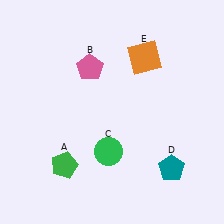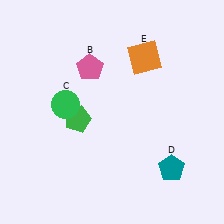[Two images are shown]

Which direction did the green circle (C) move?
The green circle (C) moved up.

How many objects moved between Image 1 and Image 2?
2 objects moved between the two images.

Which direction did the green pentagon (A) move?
The green pentagon (A) moved up.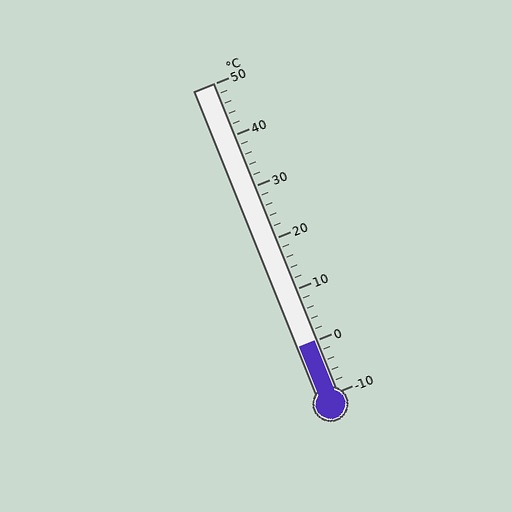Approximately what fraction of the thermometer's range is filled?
The thermometer is filled to approximately 15% of its range.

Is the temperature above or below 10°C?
The temperature is below 10°C.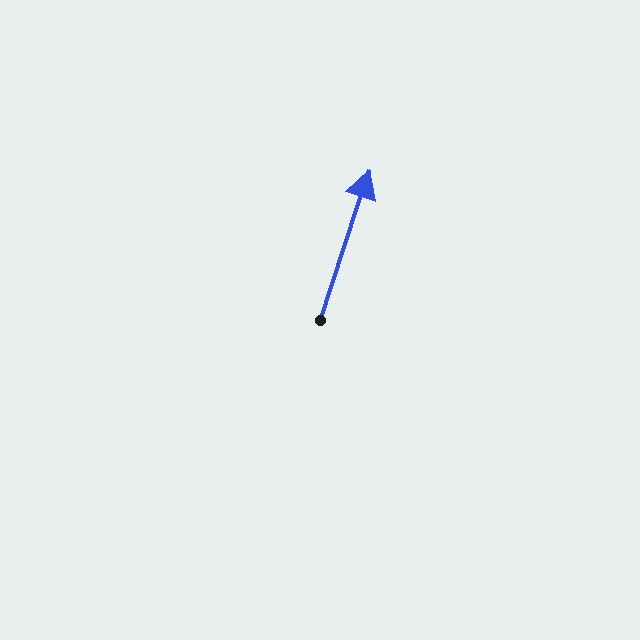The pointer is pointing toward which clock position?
Roughly 1 o'clock.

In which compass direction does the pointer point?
North.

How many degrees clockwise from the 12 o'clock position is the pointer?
Approximately 18 degrees.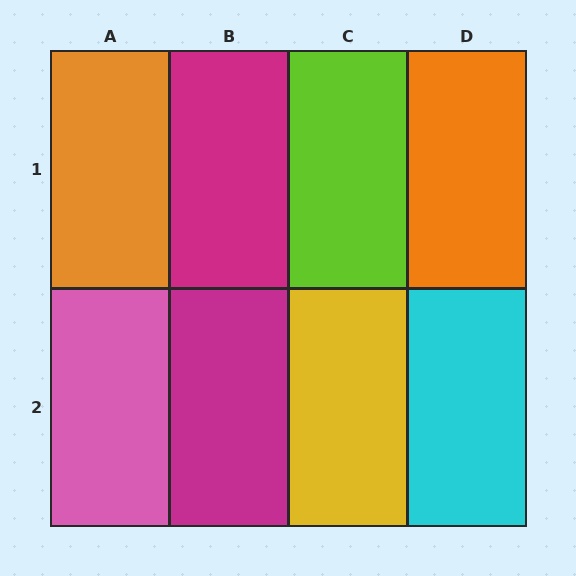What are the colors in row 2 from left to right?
Pink, magenta, yellow, cyan.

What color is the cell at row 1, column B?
Magenta.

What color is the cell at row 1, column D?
Orange.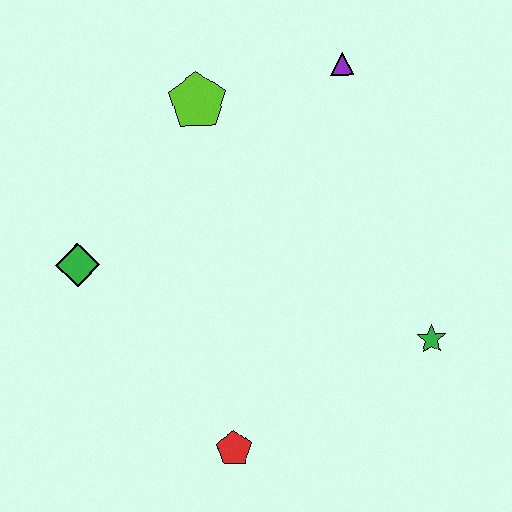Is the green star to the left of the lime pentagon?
No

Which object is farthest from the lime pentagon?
The red pentagon is farthest from the lime pentagon.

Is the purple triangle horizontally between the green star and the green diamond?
Yes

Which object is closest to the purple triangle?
The lime pentagon is closest to the purple triangle.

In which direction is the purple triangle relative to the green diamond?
The purple triangle is to the right of the green diamond.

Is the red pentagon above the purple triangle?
No